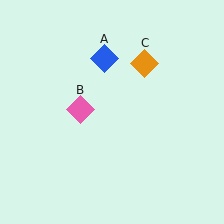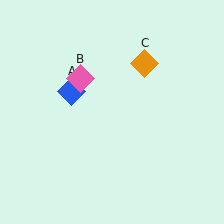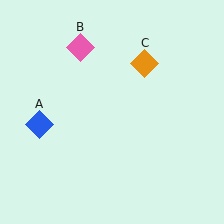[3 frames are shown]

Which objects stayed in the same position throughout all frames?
Orange diamond (object C) remained stationary.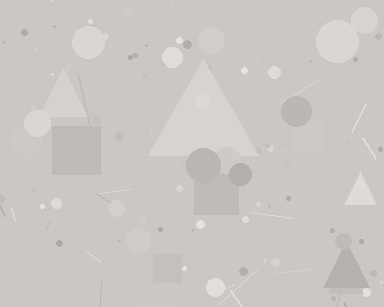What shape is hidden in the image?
A triangle is hidden in the image.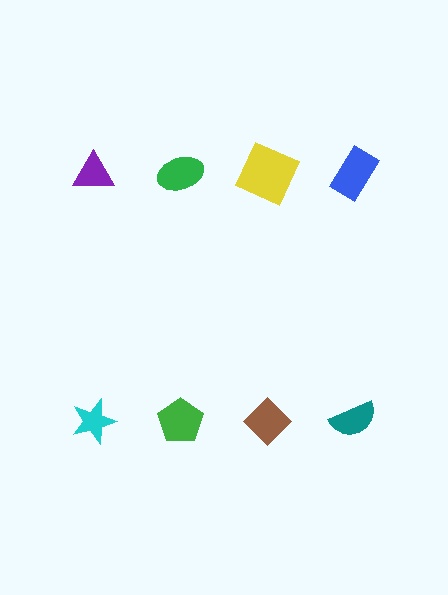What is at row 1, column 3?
A yellow square.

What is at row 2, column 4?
A teal semicircle.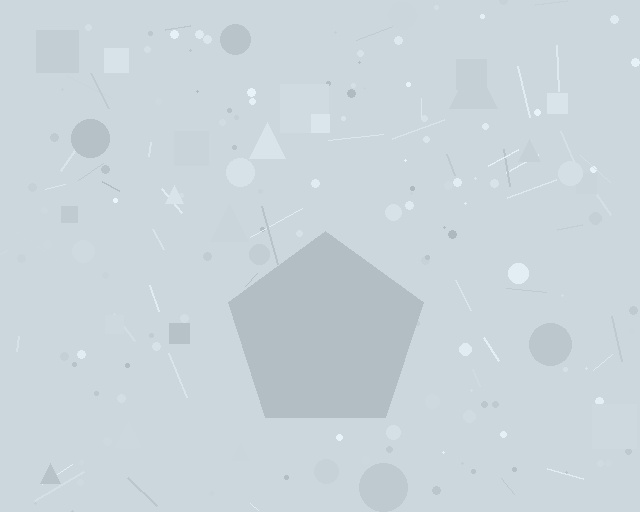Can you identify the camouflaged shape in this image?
The camouflaged shape is a pentagon.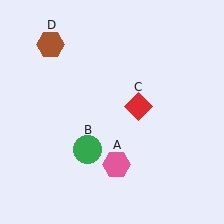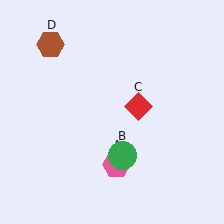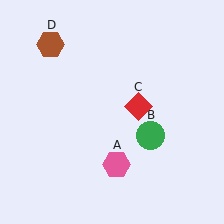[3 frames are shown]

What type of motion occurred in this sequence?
The green circle (object B) rotated counterclockwise around the center of the scene.